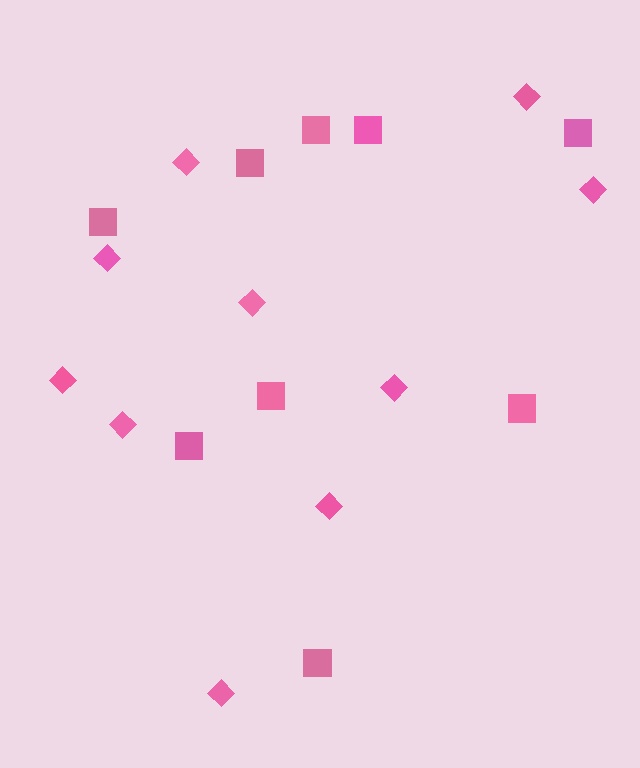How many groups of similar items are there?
There are 2 groups: one group of diamonds (10) and one group of squares (9).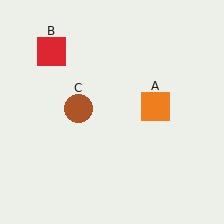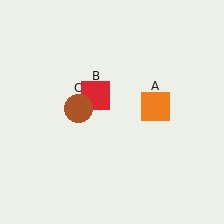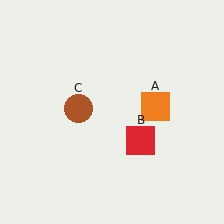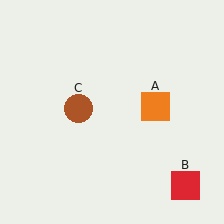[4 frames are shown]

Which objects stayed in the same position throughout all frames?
Orange square (object A) and brown circle (object C) remained stationary.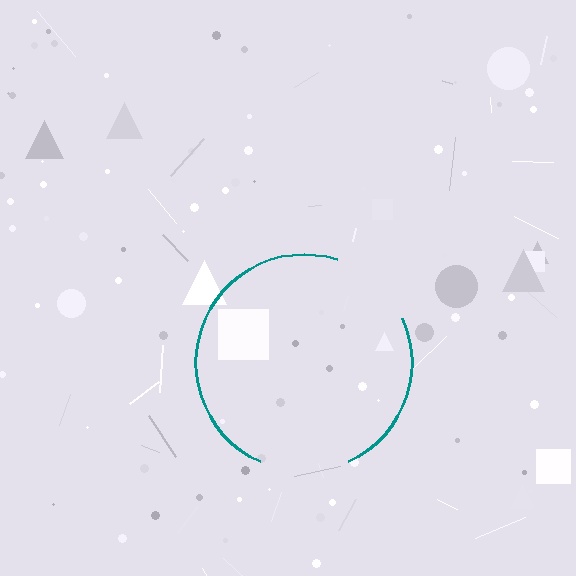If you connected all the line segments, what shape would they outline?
They would outline a circle.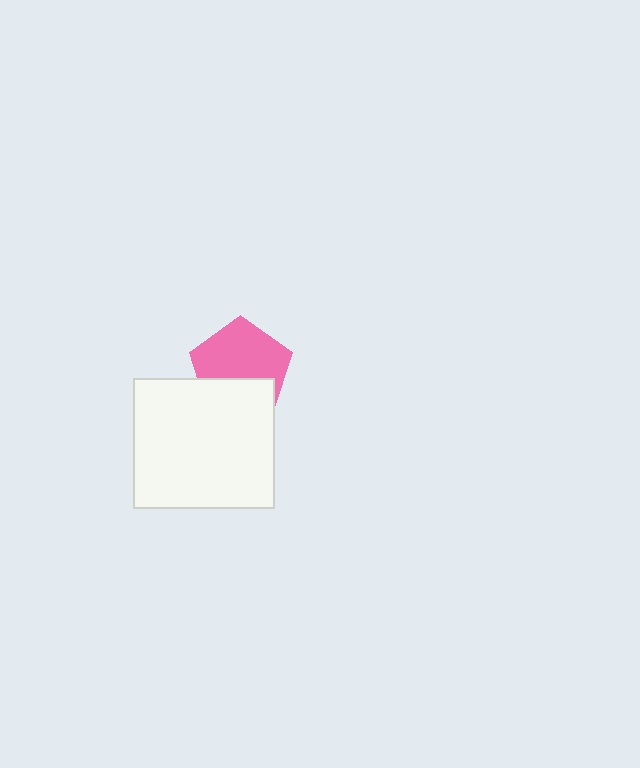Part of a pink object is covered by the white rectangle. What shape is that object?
It is a pentagon.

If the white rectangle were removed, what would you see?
You would see the complete pink pentagon.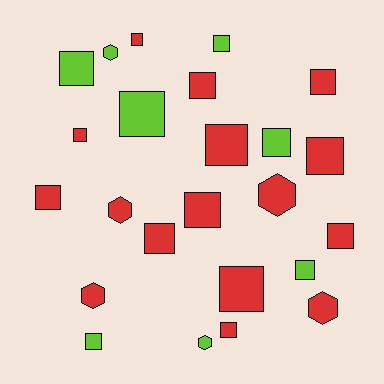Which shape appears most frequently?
Square, with 18 objects.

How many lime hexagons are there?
There are 2 lime hexagons.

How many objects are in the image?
There are 24 objects.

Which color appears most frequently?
Red, with 16 objects.